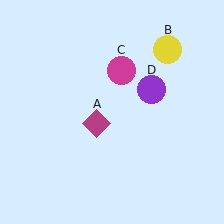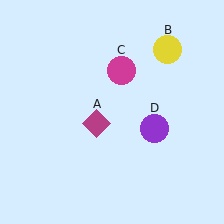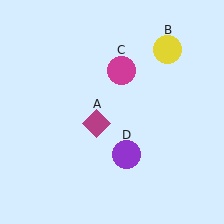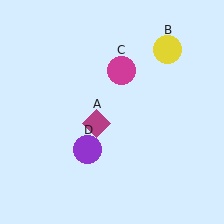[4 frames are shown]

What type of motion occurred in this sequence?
The purple circle (object D) rotated clockwise around the center of the scene.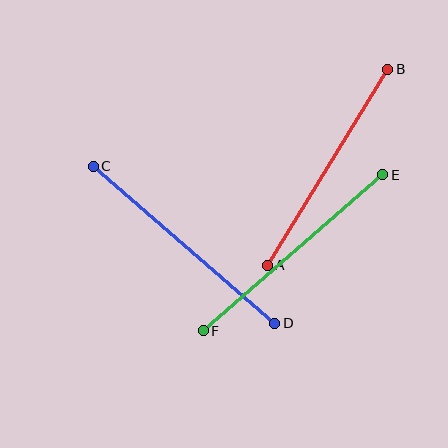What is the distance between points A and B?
The distance is approximately 230 pixels.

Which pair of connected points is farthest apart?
Points C and D are farthest apart.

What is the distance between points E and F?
The distance is approximately 238 pixels.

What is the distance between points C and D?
The distance is approximately 240 pixels.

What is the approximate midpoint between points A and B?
The midpoint is at approximately (328, 167) pixels.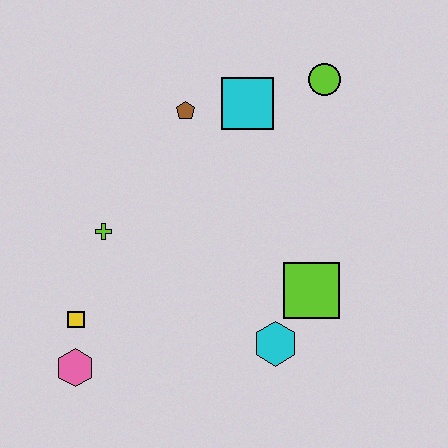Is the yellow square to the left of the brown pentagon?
Yes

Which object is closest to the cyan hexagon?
The lime square is closest to the cyan hexagon.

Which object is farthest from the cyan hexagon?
The lime circle is farthest from the cyan hexagon.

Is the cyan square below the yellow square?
No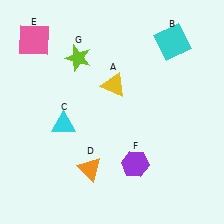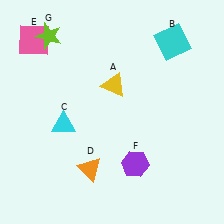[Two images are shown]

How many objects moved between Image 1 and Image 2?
1 object moved between the two images.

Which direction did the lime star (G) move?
The lime star (G) moved left.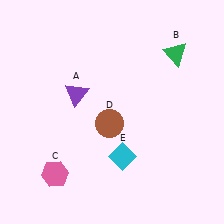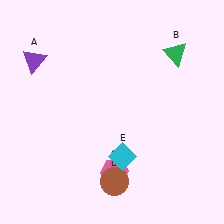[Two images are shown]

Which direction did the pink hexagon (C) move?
The pink hexagon (C) moved right.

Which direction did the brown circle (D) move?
The brown circle (D) moved down.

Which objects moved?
The objects that moved are: the purple triangle (A), the pink hexagon (C), the brown circle (D).